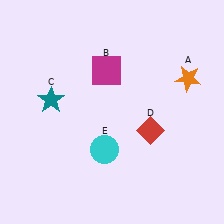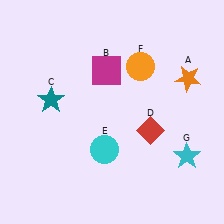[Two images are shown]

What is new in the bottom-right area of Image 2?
A cyan star (G) was added in the bottom-right area of Image 2.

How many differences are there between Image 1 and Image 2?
There are 2 differences between the two images.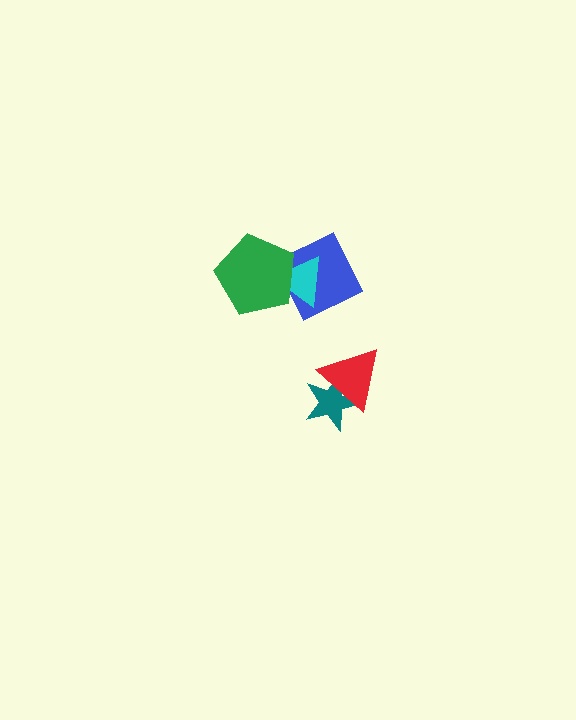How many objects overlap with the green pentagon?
2 objects overlap with the green pentagon.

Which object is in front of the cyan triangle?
The green pentagon is in front of the cyan triangle.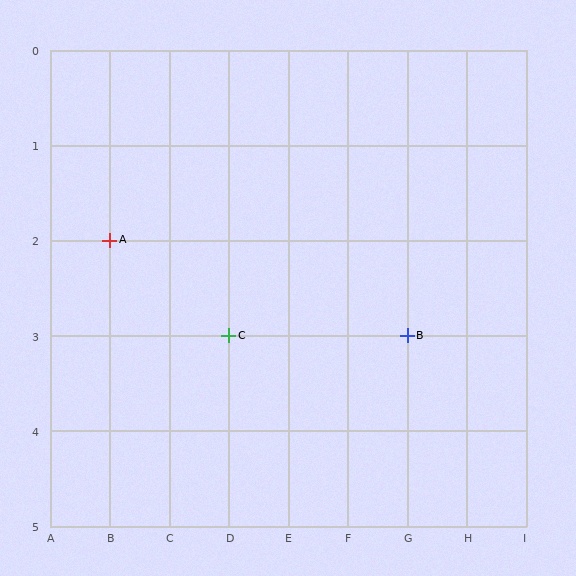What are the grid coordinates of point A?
Point A is at grid coordinates (B, 2).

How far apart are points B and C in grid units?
Points B and C are 3 columns apart.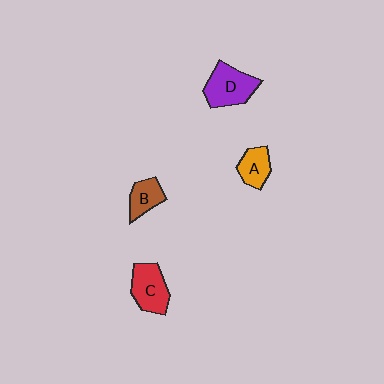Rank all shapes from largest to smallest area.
From largest to smallest: D (purple), C (red), A (orange), B (brown).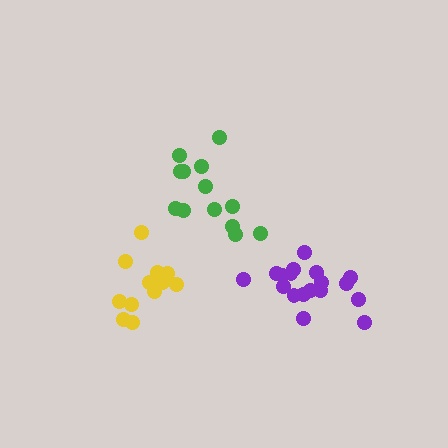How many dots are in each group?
Group 1: 18 dots, Group 2: 13 dots, Group 3: 12 dots (43 total).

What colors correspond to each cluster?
The clusters are colored: purple, green, yellow.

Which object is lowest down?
The yellow cluster is bottommost.